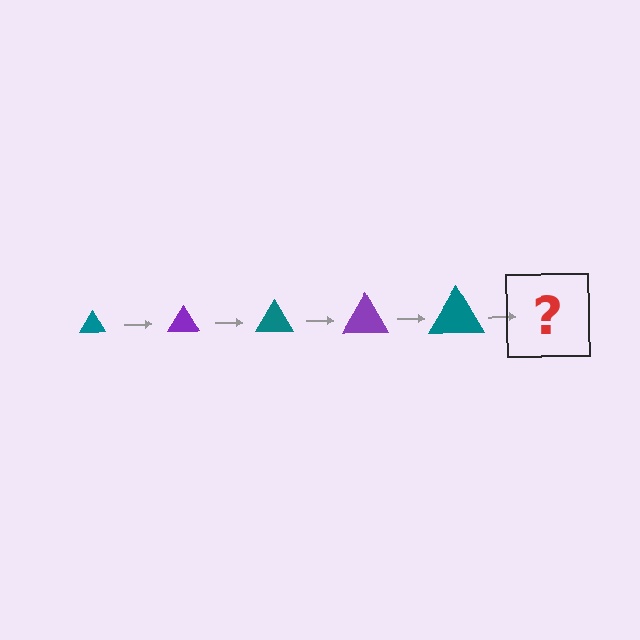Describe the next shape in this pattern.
It should be a purple triangle, larger than the previous one.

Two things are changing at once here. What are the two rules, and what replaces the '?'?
The two rules are that the triangle grows larger each step and the color cycles through teal and purple. The '?' should be a purple triangle, larger than the previous one.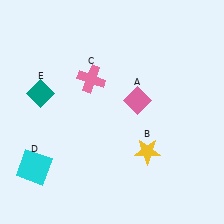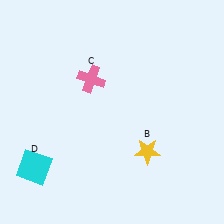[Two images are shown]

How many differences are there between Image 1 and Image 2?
There are 2 differences between the two images.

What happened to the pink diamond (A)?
The pink diamond (A) was removed in Image 2. It was in the top-right area of Image 1.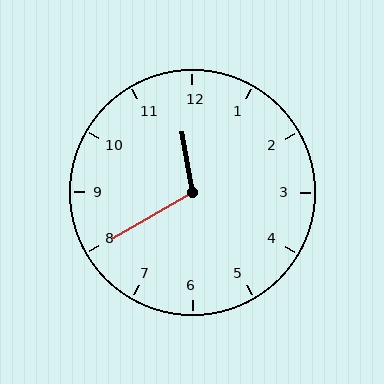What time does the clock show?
11:40.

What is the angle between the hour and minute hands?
Approximately 110 degrees.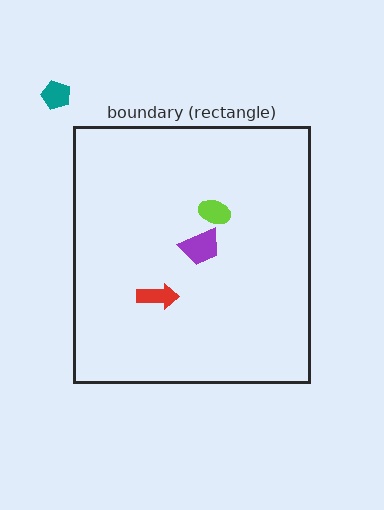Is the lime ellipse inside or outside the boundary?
Inside.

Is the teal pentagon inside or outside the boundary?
Outside.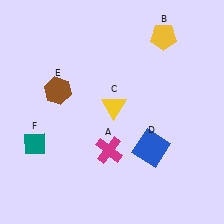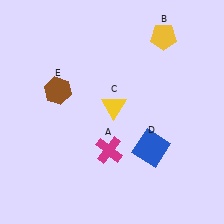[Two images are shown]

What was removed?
The teal diamond (F) was removed in Image 2.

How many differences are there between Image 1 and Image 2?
There is 1 difference between the two images.